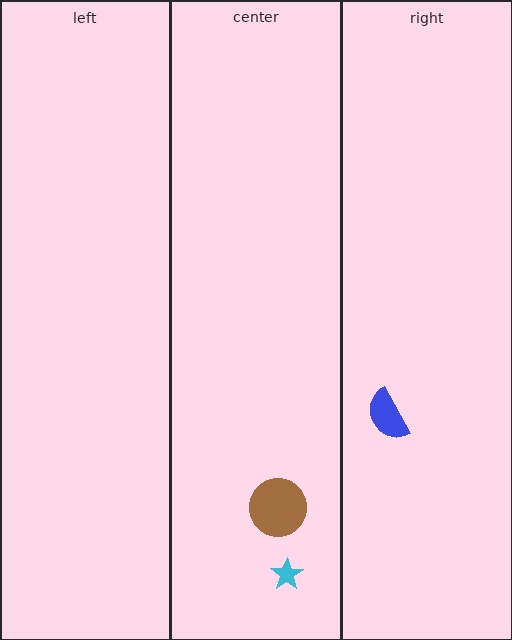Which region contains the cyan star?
The center region.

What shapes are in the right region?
The blue semicircle.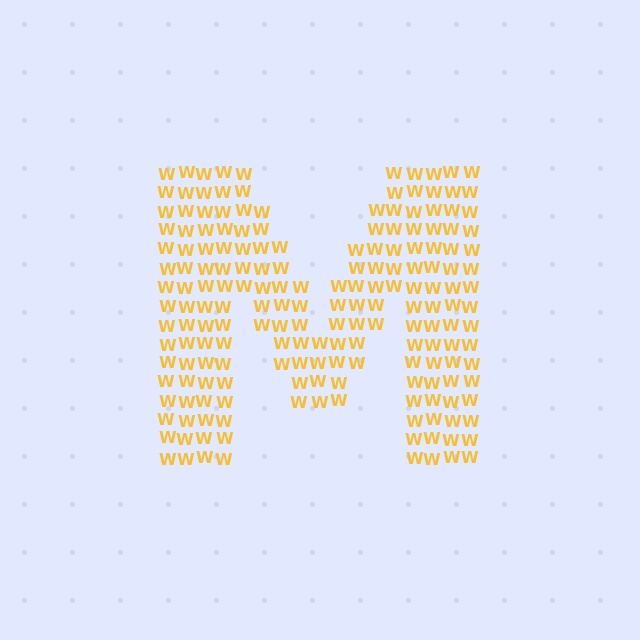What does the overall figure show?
The overall figure shows the letter M.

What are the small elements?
The small elements are letter W's.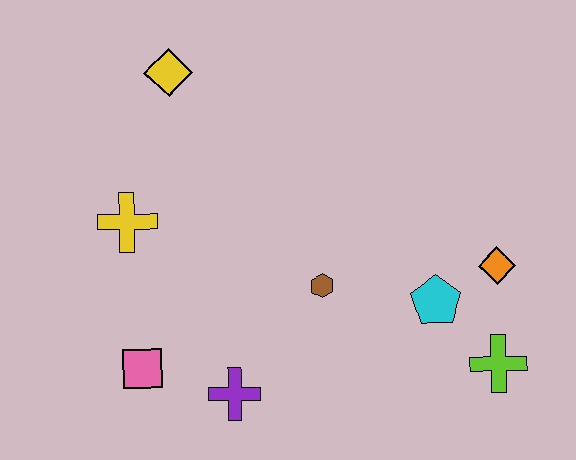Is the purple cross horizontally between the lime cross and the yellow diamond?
Yes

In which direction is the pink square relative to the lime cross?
The pink square is to the left of the lime cross.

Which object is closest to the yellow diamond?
The yellow cross is closest to the yellow diamond.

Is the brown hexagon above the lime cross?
Yes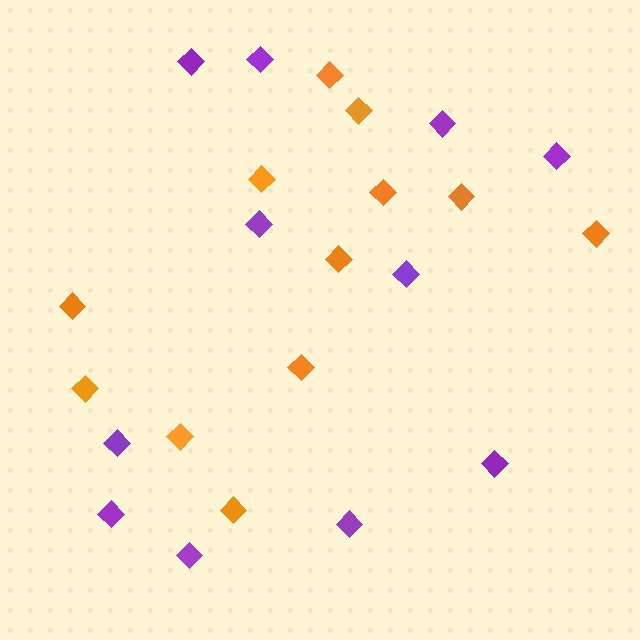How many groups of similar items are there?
There are 2 groups: one group of purple diamonds (11) and one group of orange diamonds (12).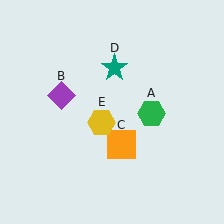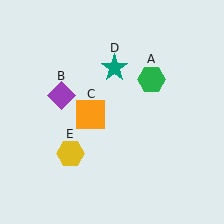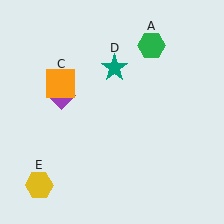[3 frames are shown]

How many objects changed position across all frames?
3 objects changed position: green hexagon (object A), orange square (object C), yellow hexagon (object E).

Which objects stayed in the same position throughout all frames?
Purple diamond (object B) and teal star (object D) remained stationary.